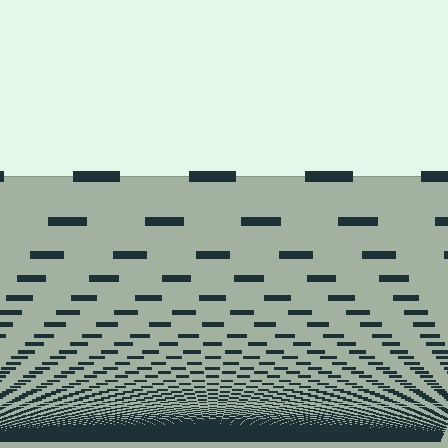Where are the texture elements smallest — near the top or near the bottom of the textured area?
Near the bottom.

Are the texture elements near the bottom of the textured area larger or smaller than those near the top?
Smaller. The gradient is inverted — elements near the bottom are smaller and denser.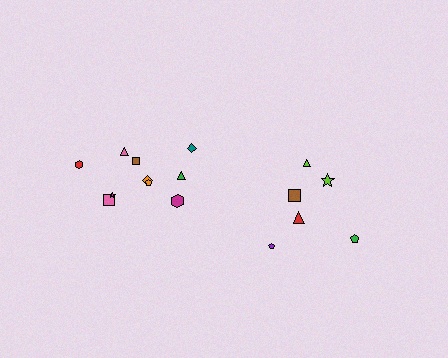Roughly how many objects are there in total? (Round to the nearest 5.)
Roughly 15 objects in total.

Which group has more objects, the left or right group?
The left group.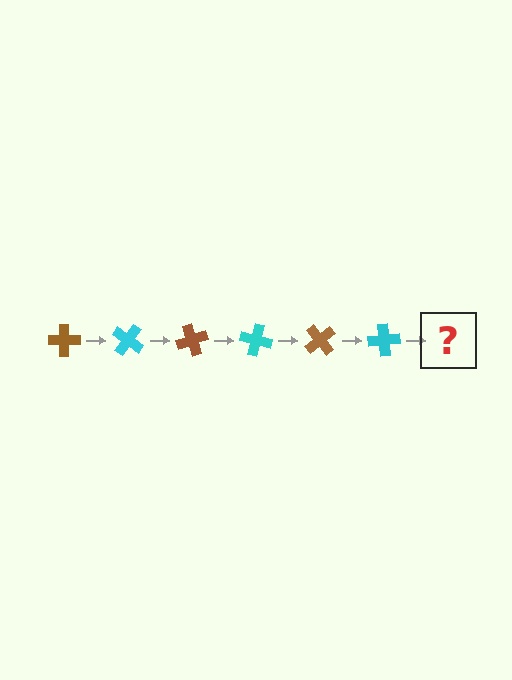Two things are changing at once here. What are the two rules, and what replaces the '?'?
The two rules are that it rotates 35 degrees each step and the color cycles through brown and cyan. The '?' should be a brown cross, rotated 210 degrees from the start.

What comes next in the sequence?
The next element should be a brown cross, rotated 210 degrees from the start.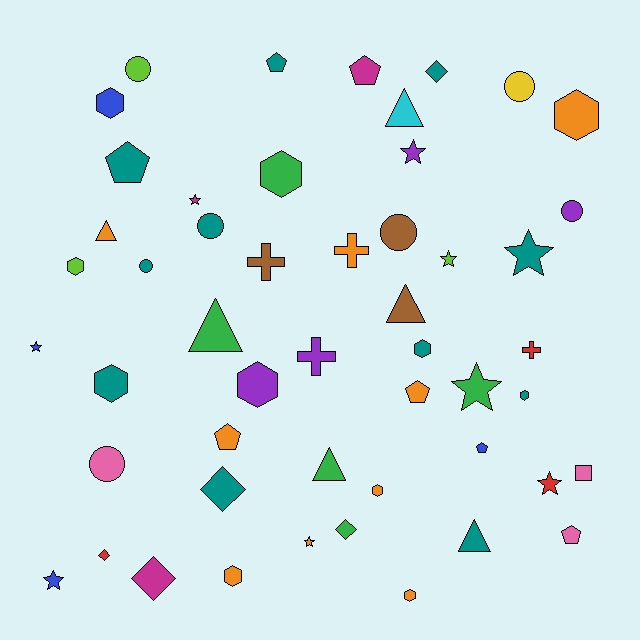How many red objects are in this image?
There are 3 red objects.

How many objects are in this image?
There are 50 objects.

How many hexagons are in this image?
There are 11 hexagons.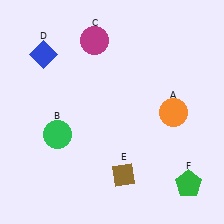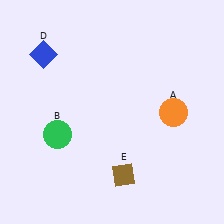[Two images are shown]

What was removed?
The magenta circle (C), the green pentagon (F) were removed in Image 2.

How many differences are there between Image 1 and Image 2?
There are 2 differences between the two images.